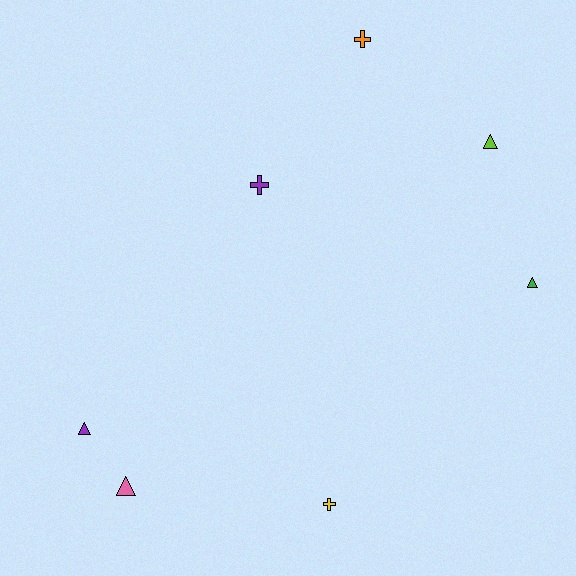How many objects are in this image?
There are 7 objects.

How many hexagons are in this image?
There are no hexagons.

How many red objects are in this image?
There are no red objects.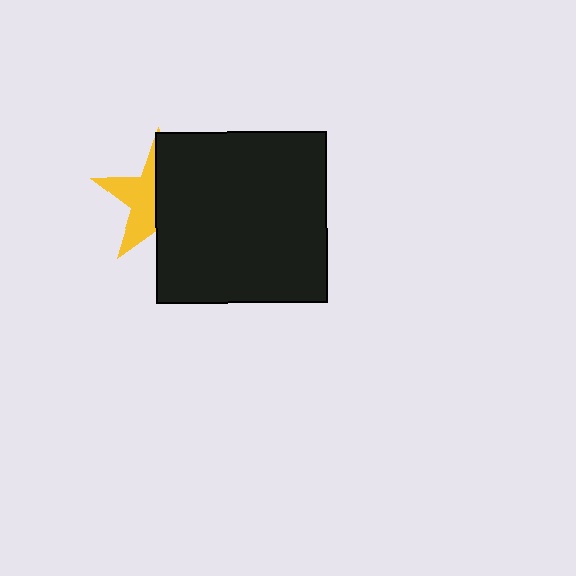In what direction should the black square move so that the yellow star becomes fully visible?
The black square should move right. That is the shortest direction to clear the overlap and leave the yellow star fully visible.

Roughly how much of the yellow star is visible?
A small part of it is visible (roughly 44%).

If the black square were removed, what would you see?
You would see the complete yellow star.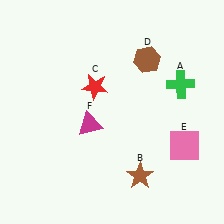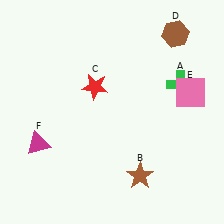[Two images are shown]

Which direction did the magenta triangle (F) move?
The magenta triangle (F) moved left.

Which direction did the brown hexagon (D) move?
The brown hexagon (D) moved right.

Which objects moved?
The objects that moved are: the brown hexagon (D), the pink square (E), the magenta triangle (F).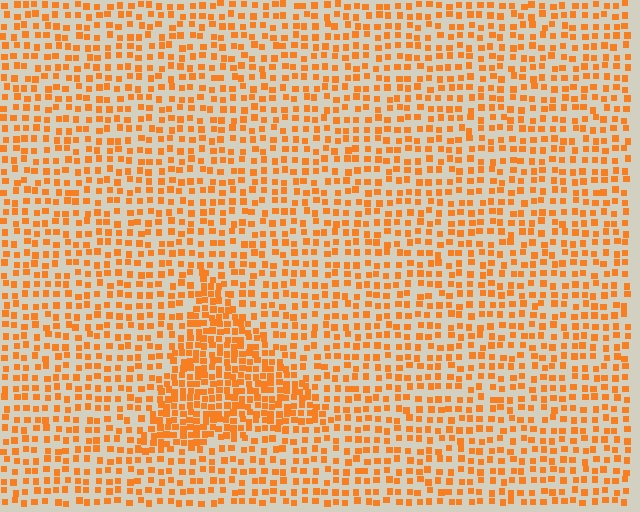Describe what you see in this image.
The image contains small orange elements arranged at two different densities. A triangle-shaped region is visible where the elements are more densely packed than the surrounding area.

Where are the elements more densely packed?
The elements are more densely packed inside the triangle boundary.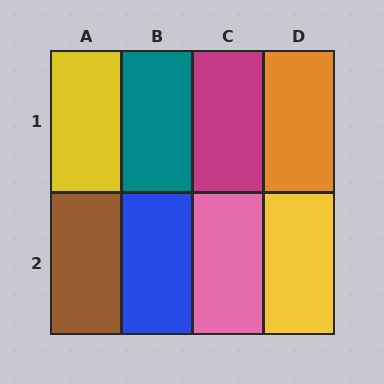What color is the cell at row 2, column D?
Yellow.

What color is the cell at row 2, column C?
Pink.